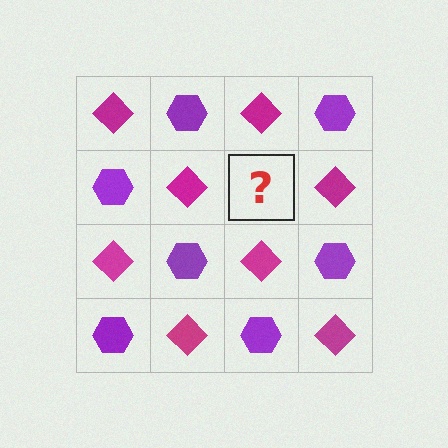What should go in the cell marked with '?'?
The missing cell should contain a purple hexagon.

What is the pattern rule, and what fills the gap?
The rule is that it alternates magenta diamond and purple hexagon in a checkerboard pattern. The gap should be filled with a purple hexagon.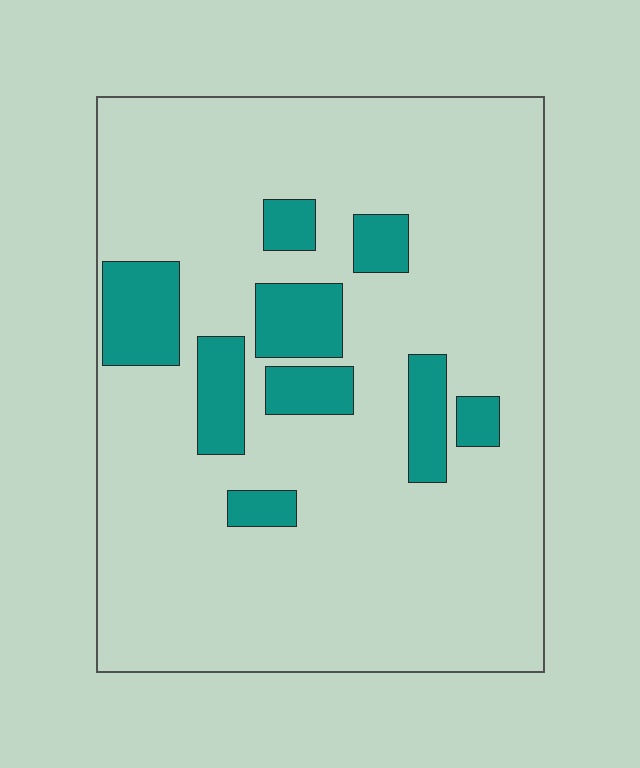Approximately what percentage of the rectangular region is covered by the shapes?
Approximately 15%.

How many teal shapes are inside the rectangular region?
9.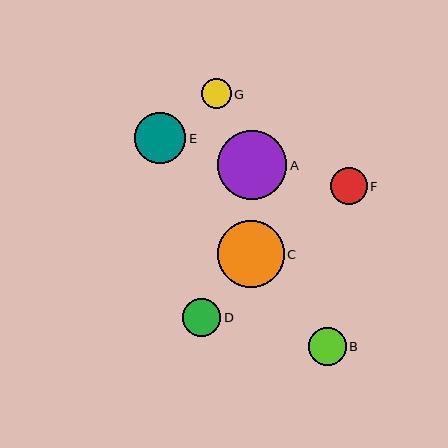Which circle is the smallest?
Circle G is the smallest with a size of approximately 30 pixels.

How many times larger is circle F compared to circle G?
Circle F is approximately 1.3 times the size of circle G.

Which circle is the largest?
Circle A is the largest with a size of approximately 69 pixels.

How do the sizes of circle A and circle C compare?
Circle A and circle C are approximately the same size.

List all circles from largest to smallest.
From largest to smallest: A, C, E, D, B, F, G.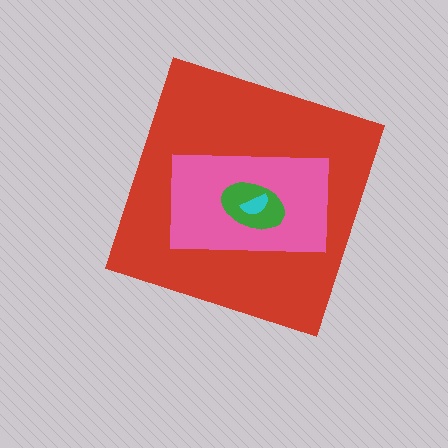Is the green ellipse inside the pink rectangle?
Yes.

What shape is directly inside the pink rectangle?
The green ellipse.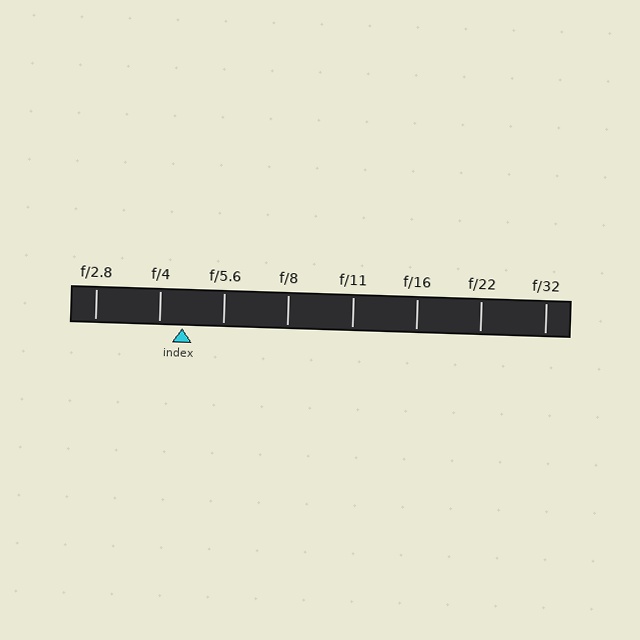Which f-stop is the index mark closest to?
The index mark is closest to f/4.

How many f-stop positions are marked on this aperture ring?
There are 8 f-stop positions marked.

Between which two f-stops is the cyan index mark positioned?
The index mark is between f/4 and f/5.6.